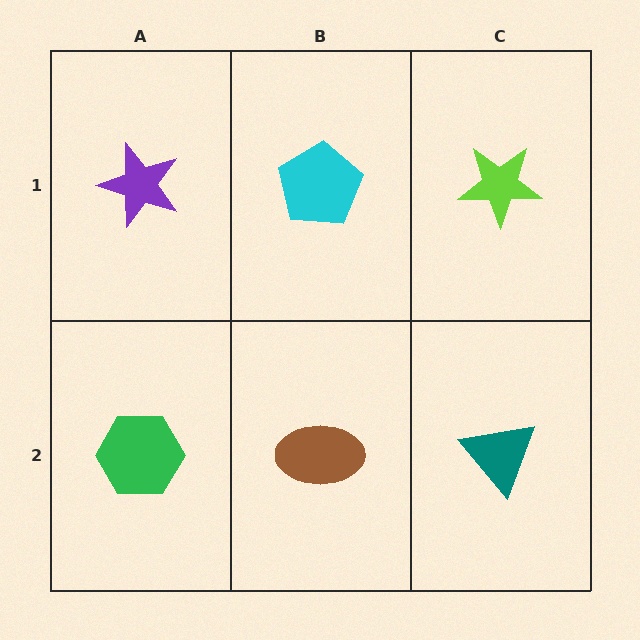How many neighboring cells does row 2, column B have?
3.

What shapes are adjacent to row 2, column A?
A purple star (row 1, column A), a brown ellipse (row 2, column B).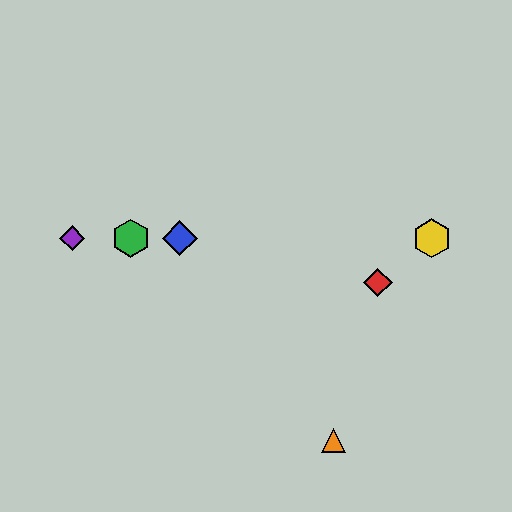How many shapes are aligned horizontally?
4 shapes (the blue diamond, the green hexagon, the yellow hexagon, the purple diamond) are aligned horizontally.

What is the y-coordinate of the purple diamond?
The purple diamond is at y≈238.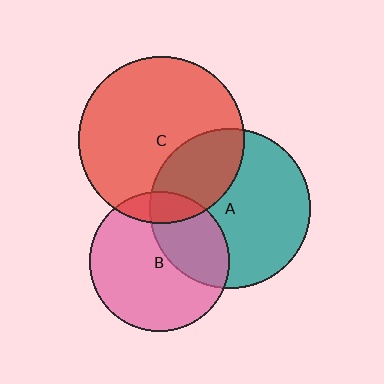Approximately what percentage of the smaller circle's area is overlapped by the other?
Approximately 30%.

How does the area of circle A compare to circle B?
Approximately 1.3 times.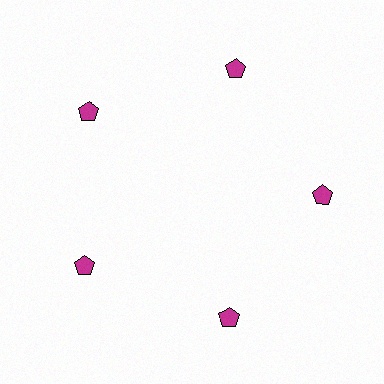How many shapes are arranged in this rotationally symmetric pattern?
There are 5 shapes, arranged in 5 groups of 1.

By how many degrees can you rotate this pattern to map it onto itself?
The pattern maps onto itself every 72 degrees of rotation.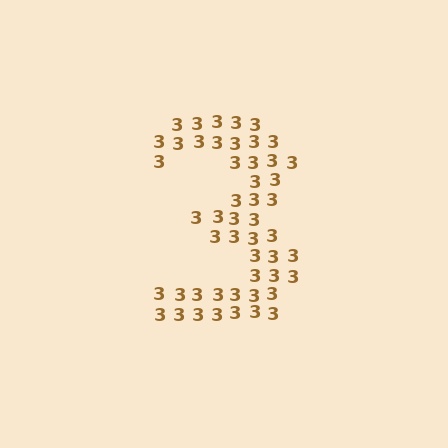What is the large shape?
The large shape is the digit 3.